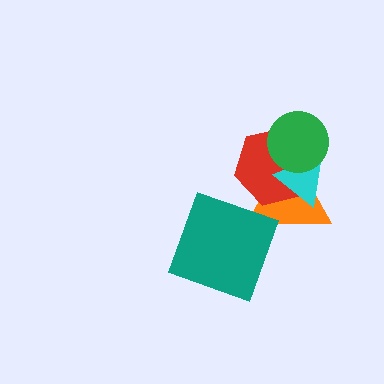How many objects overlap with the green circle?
3 objects overlap with the green circle.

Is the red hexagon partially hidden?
Yes, it is partially covered by another shape.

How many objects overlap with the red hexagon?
3 objects overlap with the red hexagon.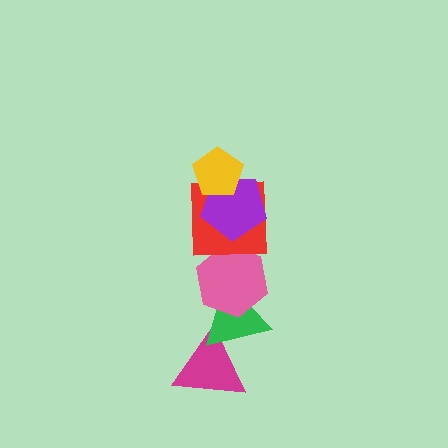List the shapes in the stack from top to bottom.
From top to bottom: the yellow pentagon, the purple pentagon, the red square, the pink hexagon, the green triangle, the magenta triangle.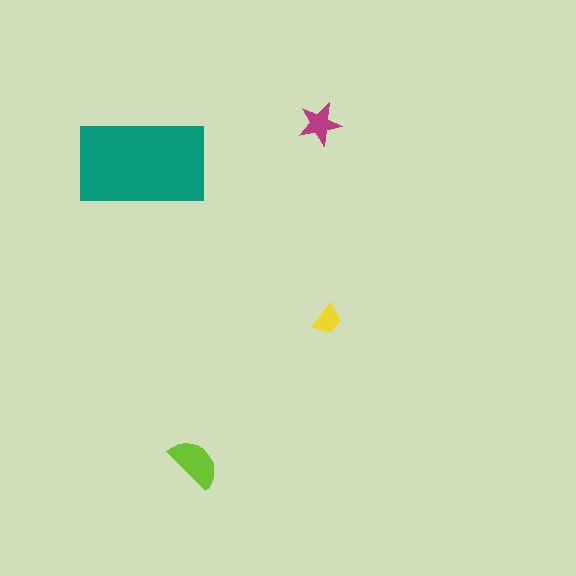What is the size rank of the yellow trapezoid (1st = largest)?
4th.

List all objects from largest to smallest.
The teal rectangle, the lime semicircle, the magenta star, the yellow trapezoid.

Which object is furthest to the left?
The teal rectangle is leftmost.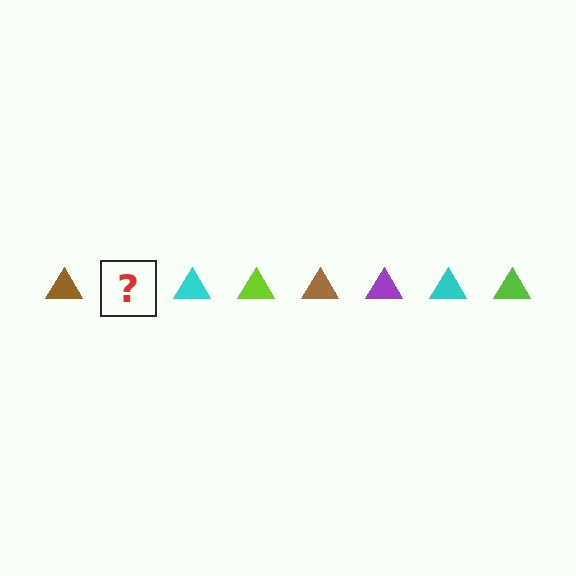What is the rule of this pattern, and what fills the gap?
The rule is that the pattern cycles through brown, purple, cyan, lime triangles. The gap should be filled with a purple triangle.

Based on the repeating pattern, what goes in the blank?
The blank should be a purple triangle.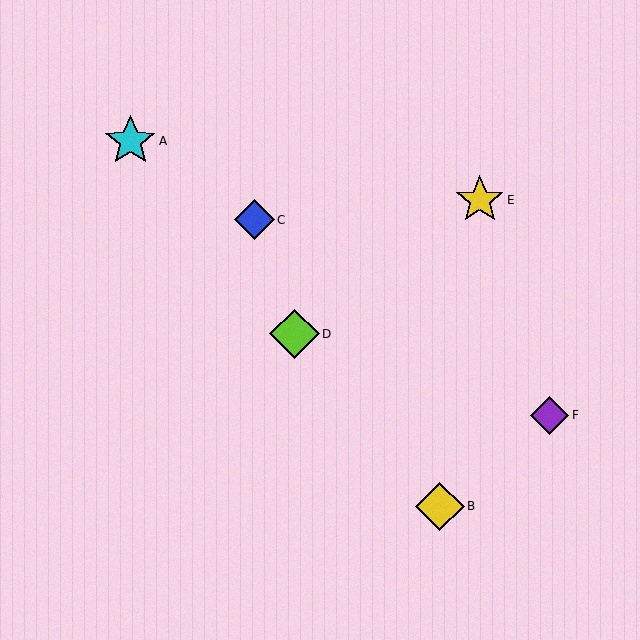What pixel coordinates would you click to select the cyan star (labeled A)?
Click at (130, 141) to select the cyan star A.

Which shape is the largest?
The cyan star (labeled A) is the largest.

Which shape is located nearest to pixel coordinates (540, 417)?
The purple diamond (labeled F) at (549, 415) is nearest to that location.